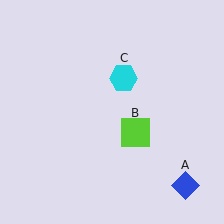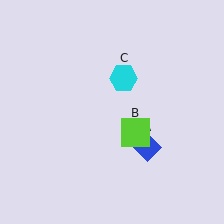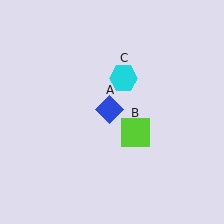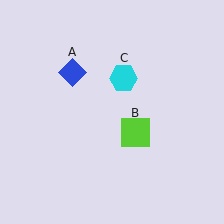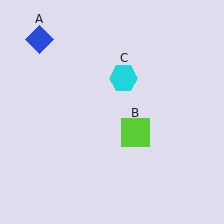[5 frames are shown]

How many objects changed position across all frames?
1 object changed position: blue diamond (object A).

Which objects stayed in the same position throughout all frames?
Lime square (object B) and cyan hexagon (object C) remained stationary.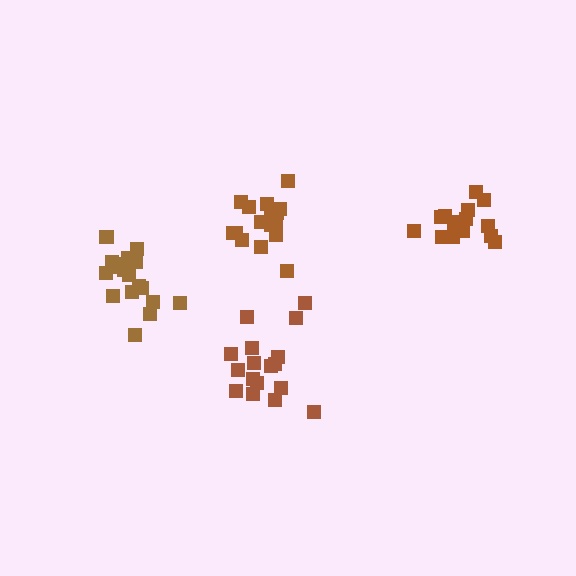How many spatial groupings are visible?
There are 4 spatial groupings.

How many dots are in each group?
Group 1: 18 dots, Group 2: 17 dots, Group 3: 15 dots, Group 4: 17 dots (67 total).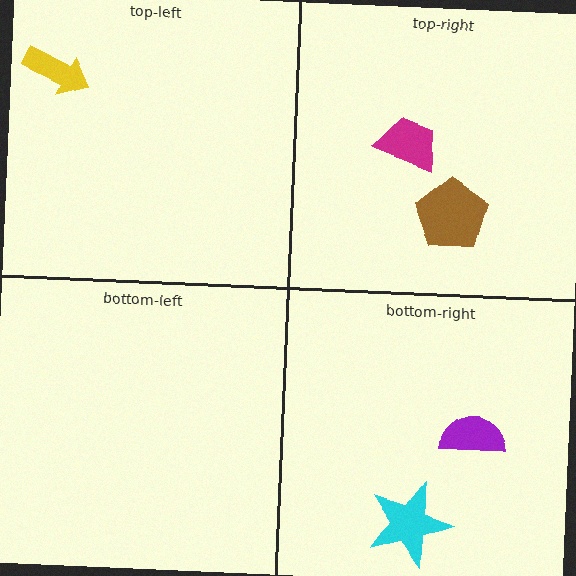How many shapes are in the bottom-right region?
2.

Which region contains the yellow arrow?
The top-left region.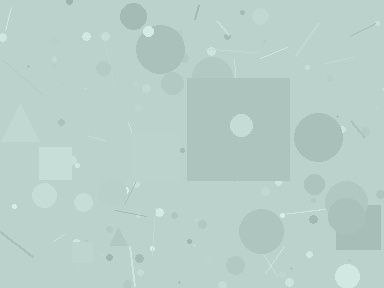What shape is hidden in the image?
A square is hidden in the image.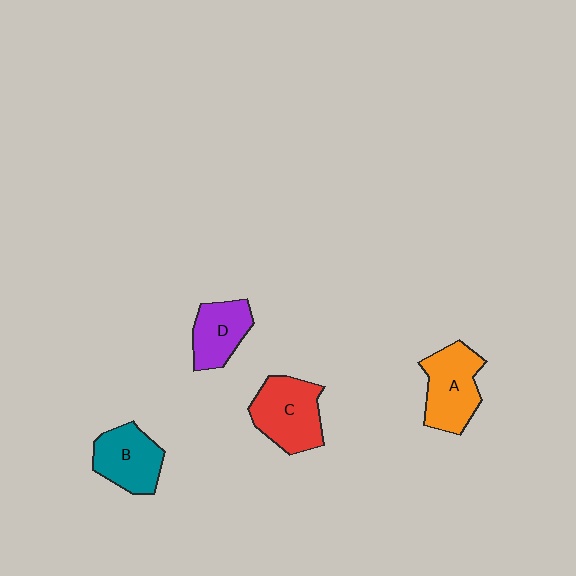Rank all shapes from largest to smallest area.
From largest to smallest: C (red), A (orange), B (teal), D (purple).